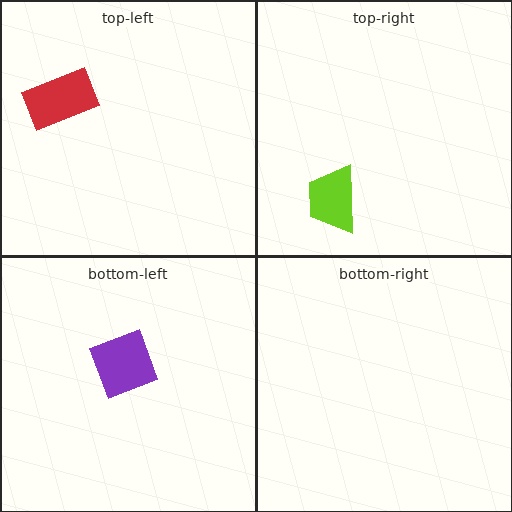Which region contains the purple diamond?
The bottom-left region.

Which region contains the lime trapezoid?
The top-right region.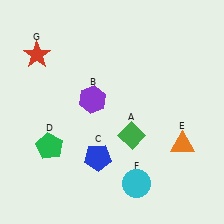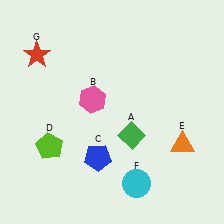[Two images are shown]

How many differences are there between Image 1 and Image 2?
There are 2 differences between the two images.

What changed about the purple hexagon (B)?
In Image 1, B is purple. In Image 2, it changed to pink.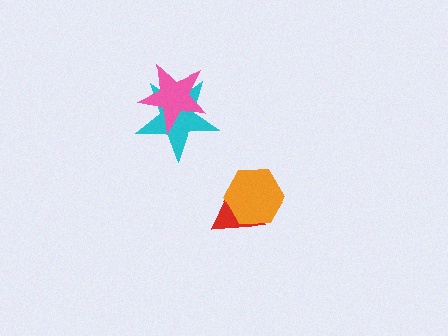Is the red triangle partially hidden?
Yes, it is partially covered by another shape.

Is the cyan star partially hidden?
Yes, it is partially covered by another shape.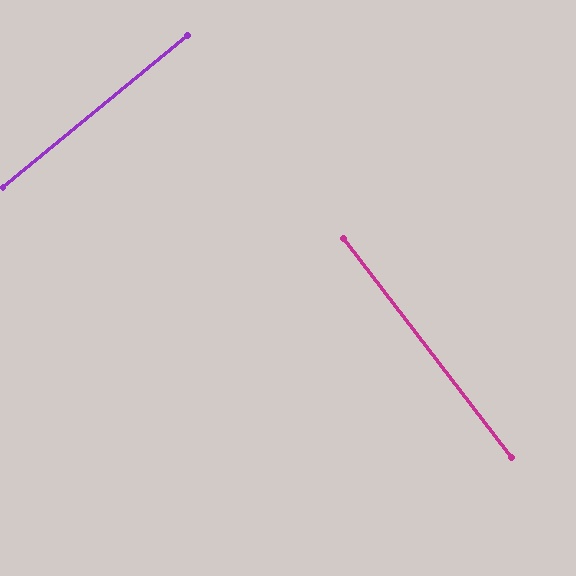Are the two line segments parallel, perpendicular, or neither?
Perpendicular — they meet at approximately 88°.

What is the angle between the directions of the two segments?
Approximately 88 degrees.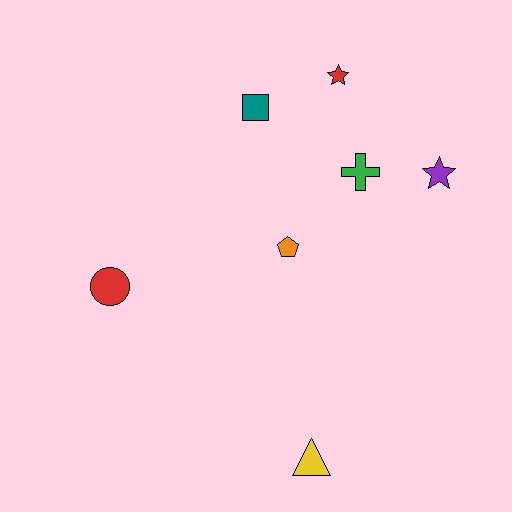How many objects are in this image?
There are 7 objects.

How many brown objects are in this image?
There are no brown objects.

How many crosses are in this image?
There is 1 cross.